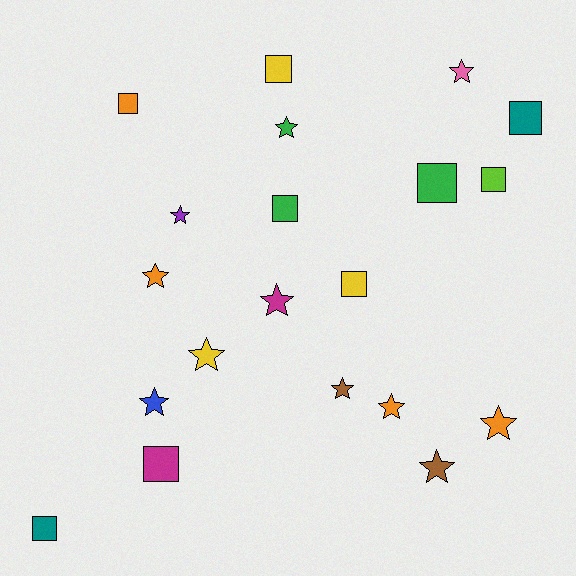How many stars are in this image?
There are 11 stars.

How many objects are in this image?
There are 20 objects.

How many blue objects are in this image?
There is 1 blue object.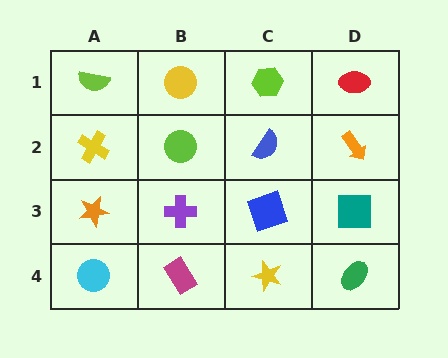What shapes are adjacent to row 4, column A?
An orange star (row 3, column A), a magenta rectangle (row 4, column B).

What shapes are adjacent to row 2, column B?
A yellow circle (row 1, column B), a purple cross (row 3, column B), a yellow cross (row 2, column A), a blue semicircle (row 2, column C).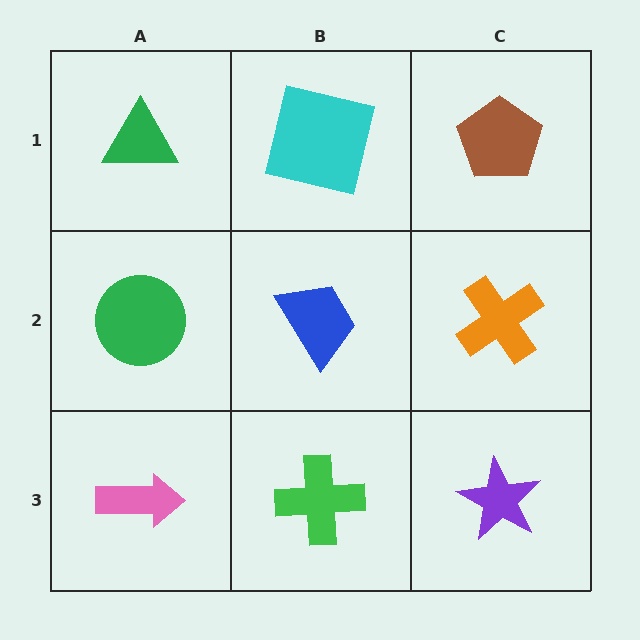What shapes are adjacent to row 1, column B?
A blue trapezoid (row 2, column B), a green triangle (row 1, column A), a brown pentagon (row 1, column C).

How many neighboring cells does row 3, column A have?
2.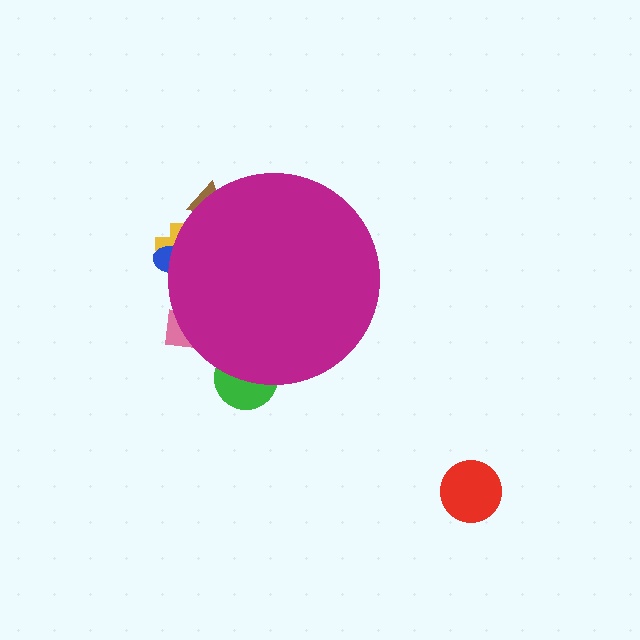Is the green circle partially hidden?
Yes, the green circle is partially hidden behind the magenta circle.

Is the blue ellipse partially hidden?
Yes, the blue ellipse is partially hidden behind the magenta circle.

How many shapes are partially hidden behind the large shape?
5 shapes are partially hidden.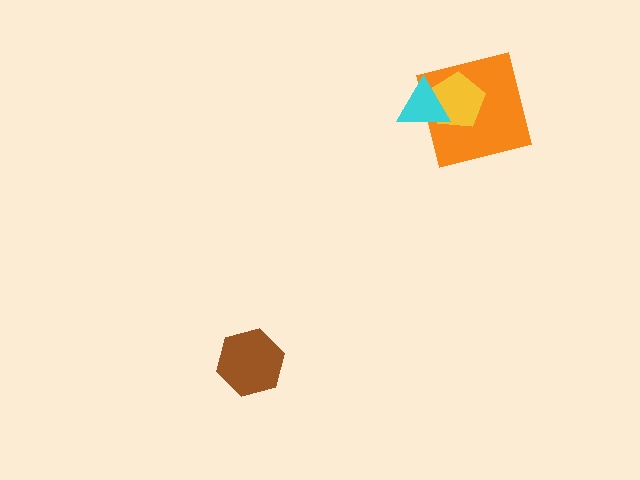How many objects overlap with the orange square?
2 objects overlap with the orange square.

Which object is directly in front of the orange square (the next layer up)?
The yellow pentagon is directly in front of the orange square.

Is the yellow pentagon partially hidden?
Yes, it is partially covered by another shape.